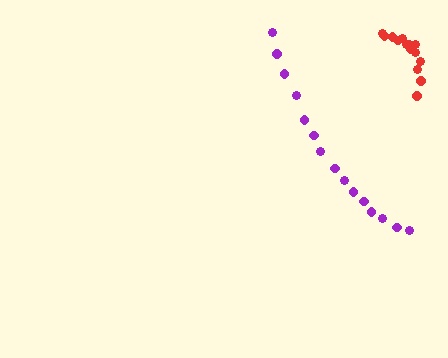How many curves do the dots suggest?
There are 2 distinct paths.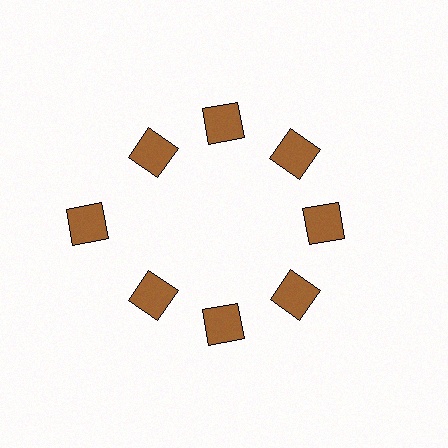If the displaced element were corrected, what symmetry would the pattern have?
It would have 8-fold rotational symmetry — the pattern would map onto itself every 45 degrees.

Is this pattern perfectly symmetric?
No. The 8 brown squares are arranged in a ring, but one element near the 9 o'clock position is pushed outward from the center, breaking the 8-fold rotational symmetry.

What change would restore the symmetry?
The symmetry would be restored by moving it inward, back onto the ring so that all 8 squares sit at equal angles and equal distance from the center.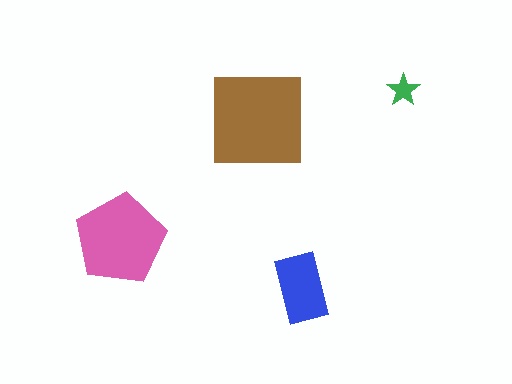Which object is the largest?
The brown square.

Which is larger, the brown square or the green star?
The brown square.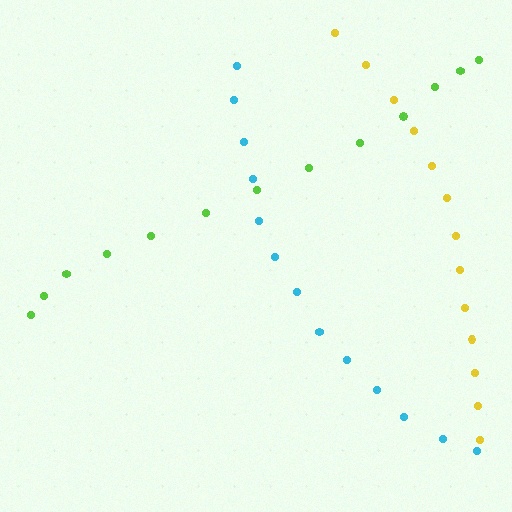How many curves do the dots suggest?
There are 3 distinct paths.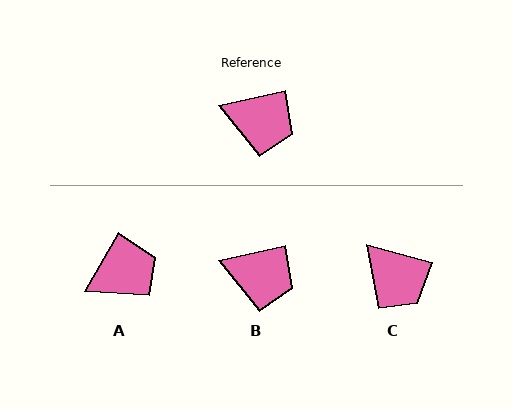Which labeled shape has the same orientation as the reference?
B.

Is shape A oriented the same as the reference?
No, it is off by about 47 degrees.